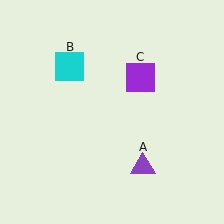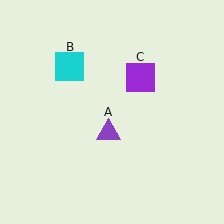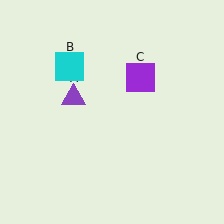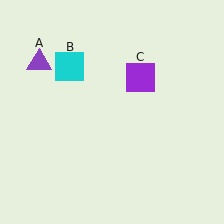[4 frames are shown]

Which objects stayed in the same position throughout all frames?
Cyan square (object B) and purple square (object C) remained stationary.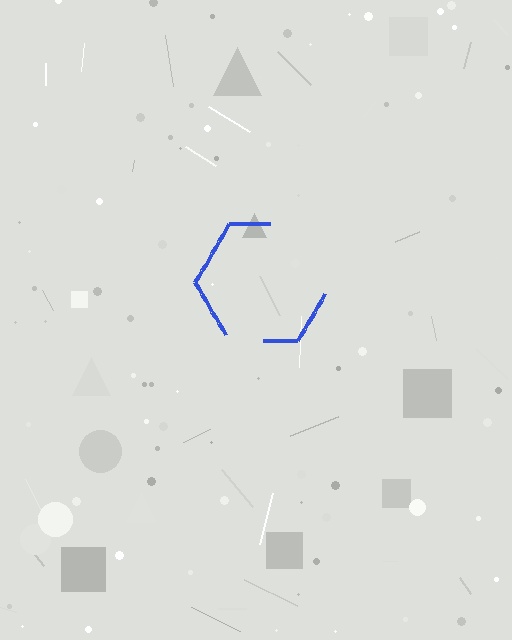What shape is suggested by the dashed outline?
The dashed outline suggests a hexagon.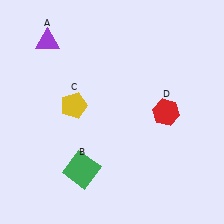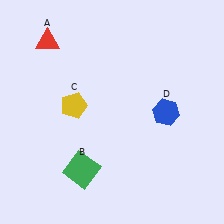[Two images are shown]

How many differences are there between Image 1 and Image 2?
There are 2 differences between the two images.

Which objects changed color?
A changed from purple to red. D changed from red to blue.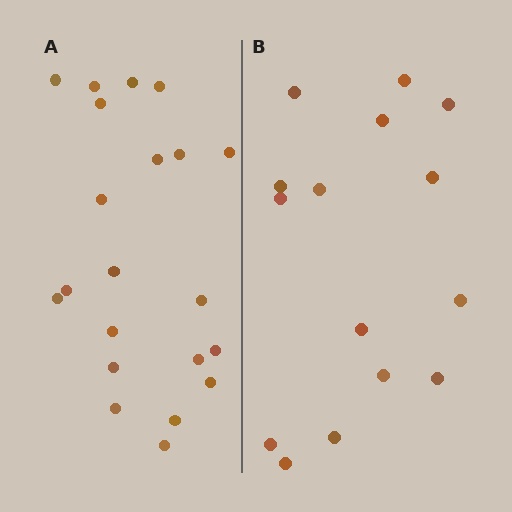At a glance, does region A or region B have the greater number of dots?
Region A (the left region) has more dots.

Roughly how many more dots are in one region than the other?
Region A has about 6 more dots than region B.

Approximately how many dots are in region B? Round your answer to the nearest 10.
About 20 dots. (The exact count is 15, which rounds to 20.)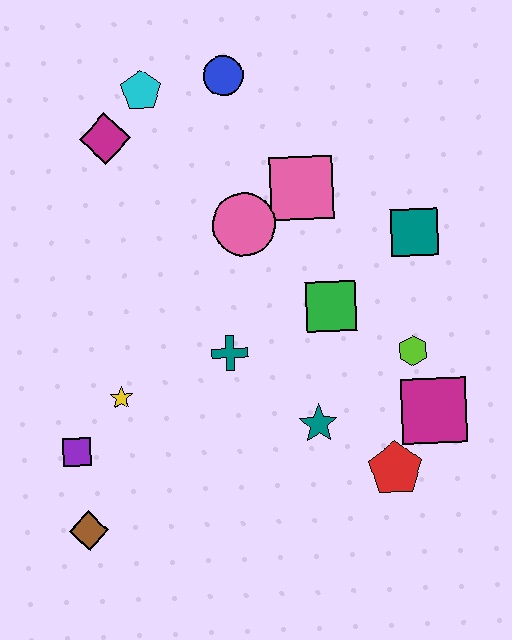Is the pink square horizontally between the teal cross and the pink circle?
No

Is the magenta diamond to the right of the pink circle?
No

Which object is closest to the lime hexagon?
The magenta square is closest to the lime hexagon.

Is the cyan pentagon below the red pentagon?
No